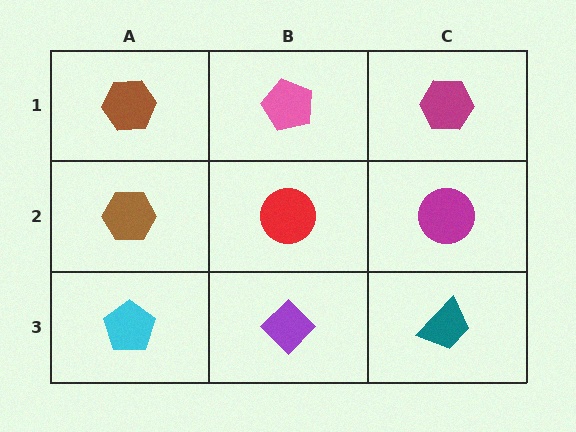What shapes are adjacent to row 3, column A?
A brown hexagon (row 2, column A), a purple diamond (row 3, column B).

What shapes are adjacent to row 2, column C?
A magenta hexagon (row 1, column C), a teal trapezoid (row 3, column C), a red circle (row 2, column B).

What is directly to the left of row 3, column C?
A purple diamond.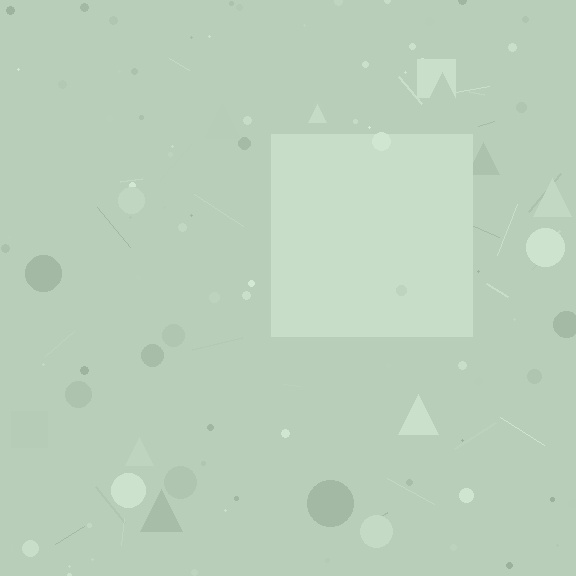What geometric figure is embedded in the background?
A square is embedded in the background.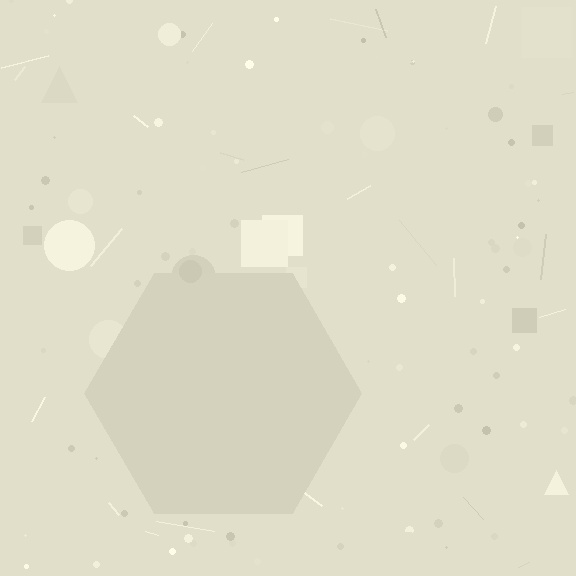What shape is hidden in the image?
A hexagon is hidden in the image.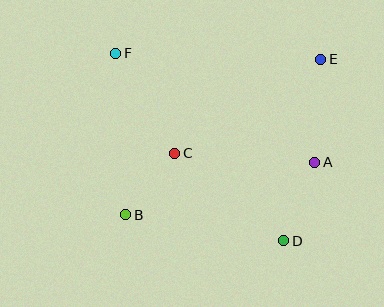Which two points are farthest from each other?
Points D and F are farthest from each other.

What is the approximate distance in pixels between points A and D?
The distance between A and D is approximately 84 pixels.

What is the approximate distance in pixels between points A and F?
The distance between A and F is approximately 227 pixels.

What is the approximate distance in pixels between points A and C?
The distance between A and C is approximately 140 pixels.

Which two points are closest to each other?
Points B and C are closest to each other.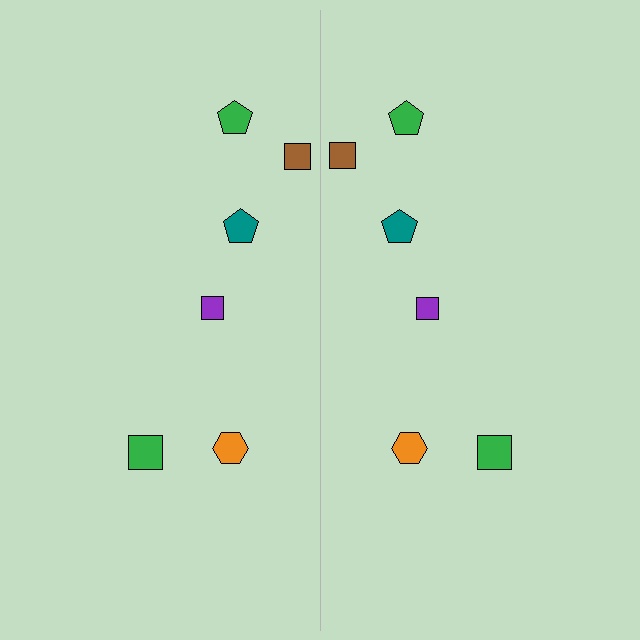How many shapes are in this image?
There are 12 shapes in this image.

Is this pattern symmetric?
Yes, this pattern has bilateral (reflection) symmetry.